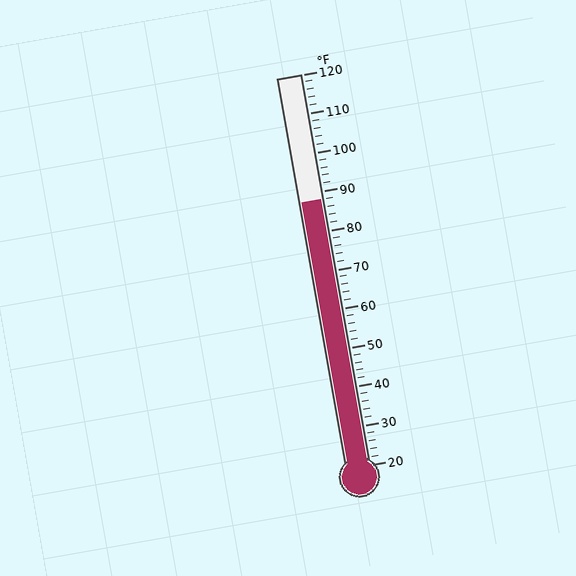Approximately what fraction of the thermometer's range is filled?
The thermometer is filled to approximately 70% of its range.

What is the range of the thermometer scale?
The thermometer scale ranges from 20°F to 120°F.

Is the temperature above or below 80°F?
The temperature is above 80°F.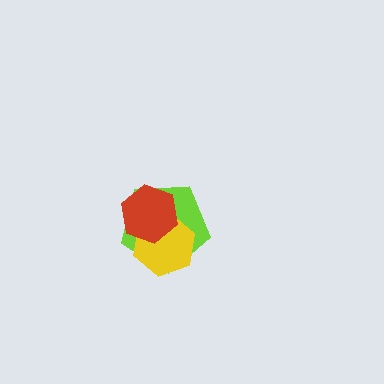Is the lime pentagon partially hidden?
Yes, it is partially covered by another shape.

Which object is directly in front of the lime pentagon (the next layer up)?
The yellow hexagon is directly in front of the lime pentagon.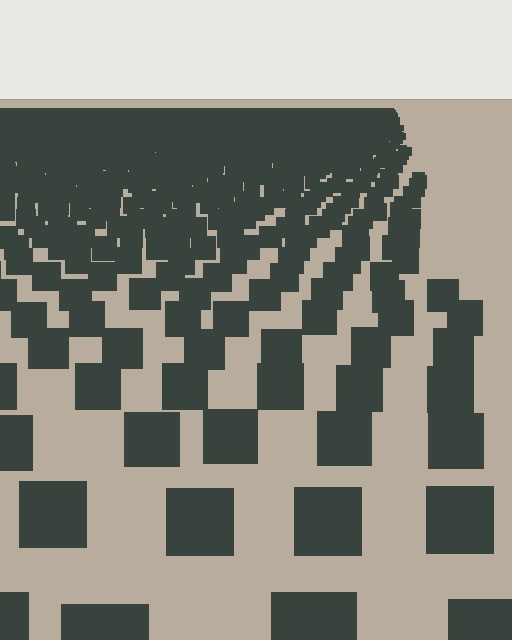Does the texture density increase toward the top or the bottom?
Density increases toward the top.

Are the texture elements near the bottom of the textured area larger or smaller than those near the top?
Larger. Near the bottom, elements are closer to the viewer and appear at a bigger on-screen size.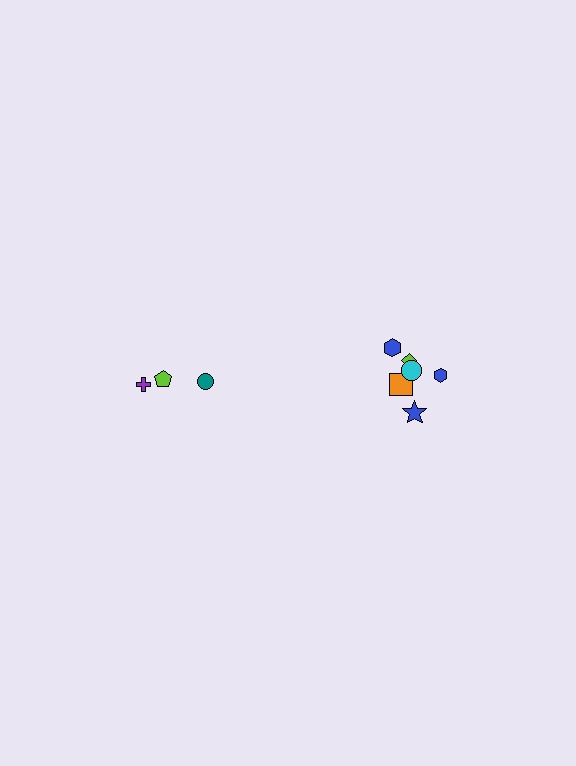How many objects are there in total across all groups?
There are 9 objects.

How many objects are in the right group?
There are 6 objects.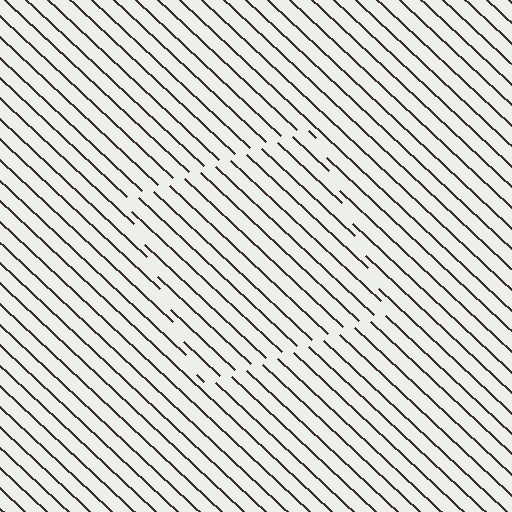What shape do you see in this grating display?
An illusory square. The interior of the shape contains the same grating, shifted by half a period — the contour is defined by the phase discontinuity where line-ends from the inner and outer gratings abut.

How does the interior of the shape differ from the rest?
The interior of the shape contains the same grating, shifted by half a period — the contour is defined by the phase discontinuity where line-ends from the inner and outer gratings abut.